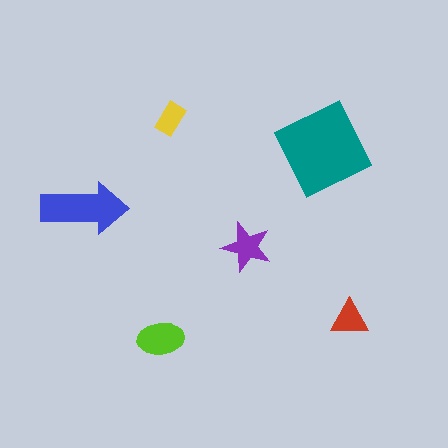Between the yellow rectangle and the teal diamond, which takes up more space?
The teal diamond.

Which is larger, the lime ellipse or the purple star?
The lime ellipse.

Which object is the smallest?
The yellow rectangle.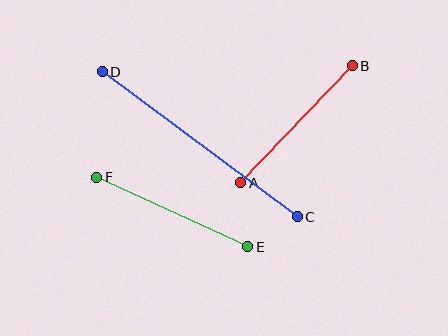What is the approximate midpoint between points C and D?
The midpoint is at approximately (200, 144) pixels.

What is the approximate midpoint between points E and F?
The midpoint is at approximately (172, 212) pixels.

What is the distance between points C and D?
The distance is approximately 243 pixels.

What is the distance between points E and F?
The distance is approximately 166 pixels.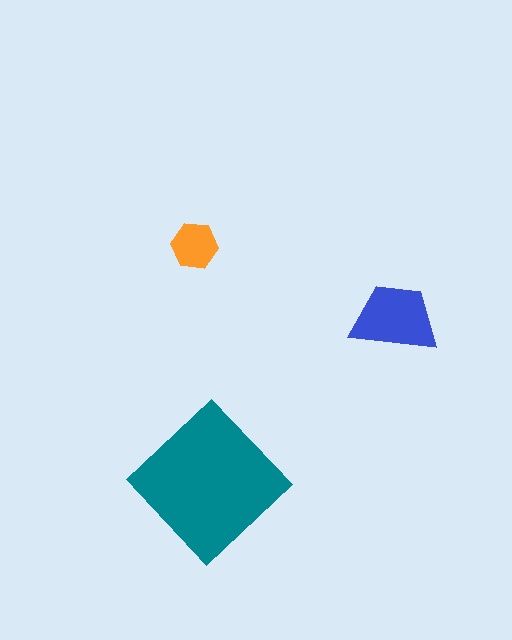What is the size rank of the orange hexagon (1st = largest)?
3rd.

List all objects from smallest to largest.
The orange hexagon, the blue trapezoid, the teal diamond.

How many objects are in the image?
There are 3 objects in the image.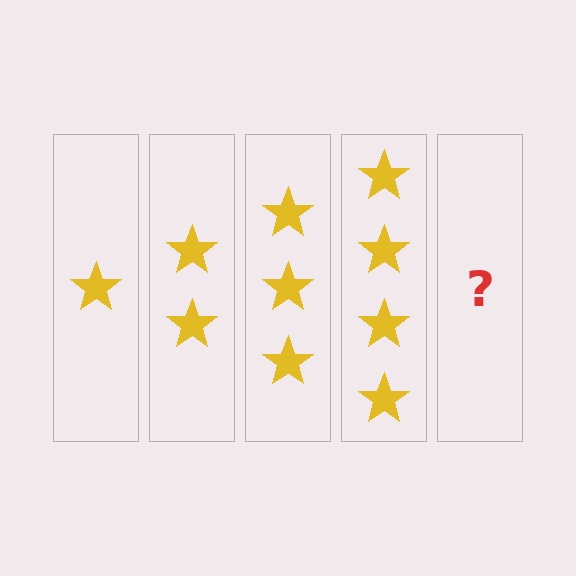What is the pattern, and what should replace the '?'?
The pattern is that each step adds one more star. The '?' should be 5 stars.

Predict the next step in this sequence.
The next step is 5 stars.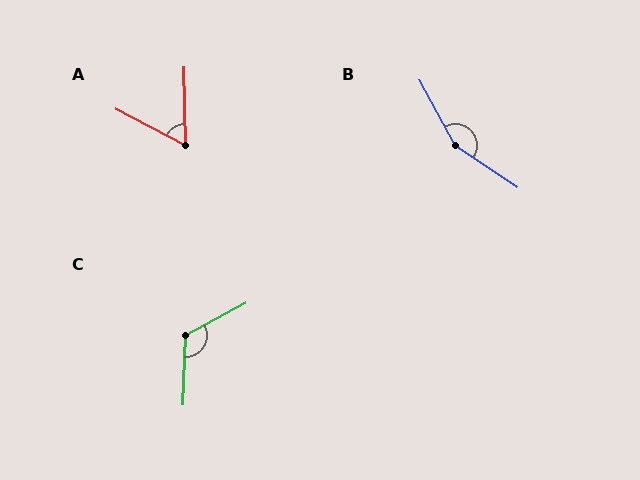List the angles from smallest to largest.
A (61°), C (120°), B (152°).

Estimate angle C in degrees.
Approximately 120 degrees.